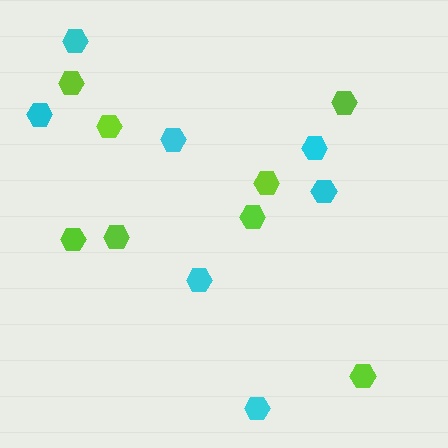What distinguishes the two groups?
There are 2 groups: one group of lime hexagons (8) and one group of cyan hexagons (7).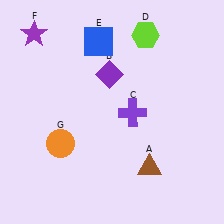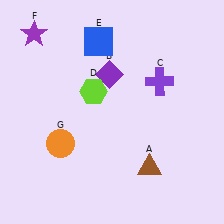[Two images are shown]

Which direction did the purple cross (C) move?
The purple cross (C) moved up.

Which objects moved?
The objects that moved are: the purple cross (C), the lime hexagon (D).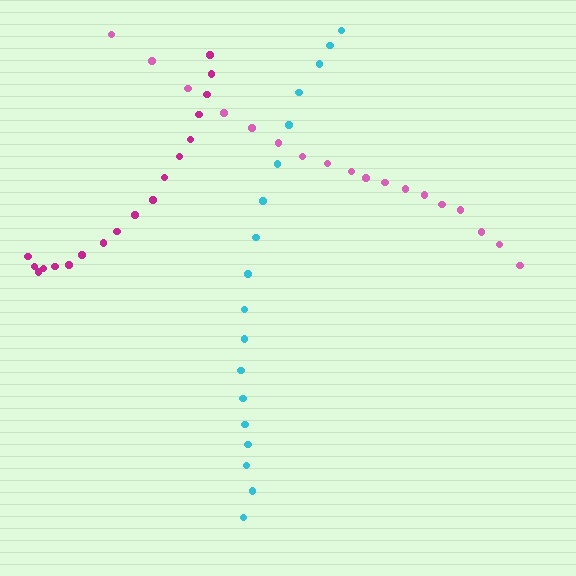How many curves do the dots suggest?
There are 3 distinct paths.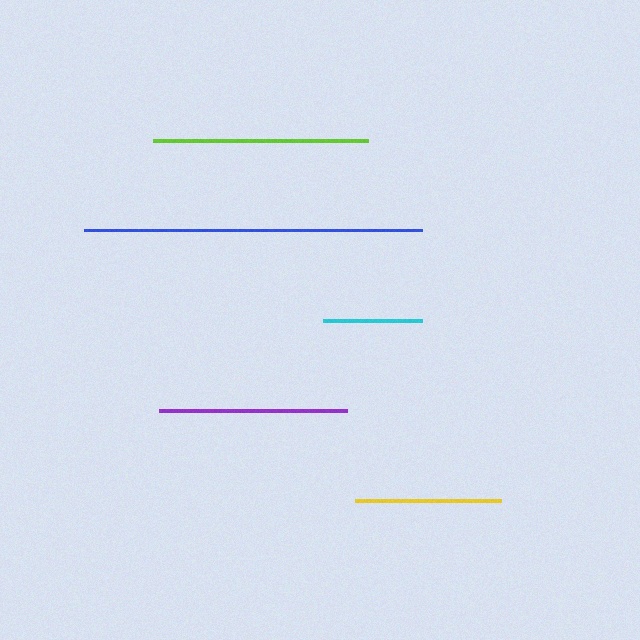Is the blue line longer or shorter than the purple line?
The blue line is longer than the purple line.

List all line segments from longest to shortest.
From longest to shortest: blue, lime, purple, yellow, cyan.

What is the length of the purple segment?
The purple segment is approximately 188 pixels long.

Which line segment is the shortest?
The cyan line is the shortest at approximately 99 pixels.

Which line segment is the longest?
The blue line is the longest at approximately 338 pixels.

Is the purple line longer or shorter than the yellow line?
The purple line is longer than the yellow line.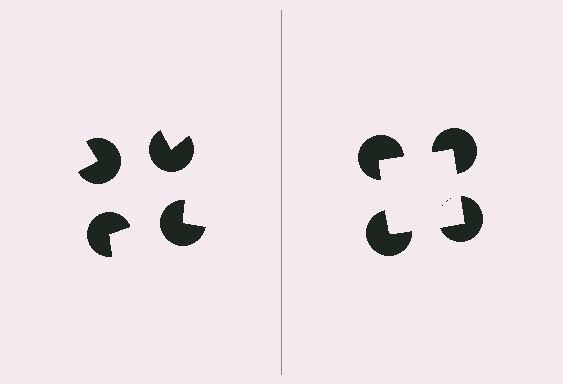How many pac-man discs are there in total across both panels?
8 — 4 on each side.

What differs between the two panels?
The pac-man discs are positioned identically on both sides; only the wedge orientations differ. On the right they align to a square; on the left they are misaligned.